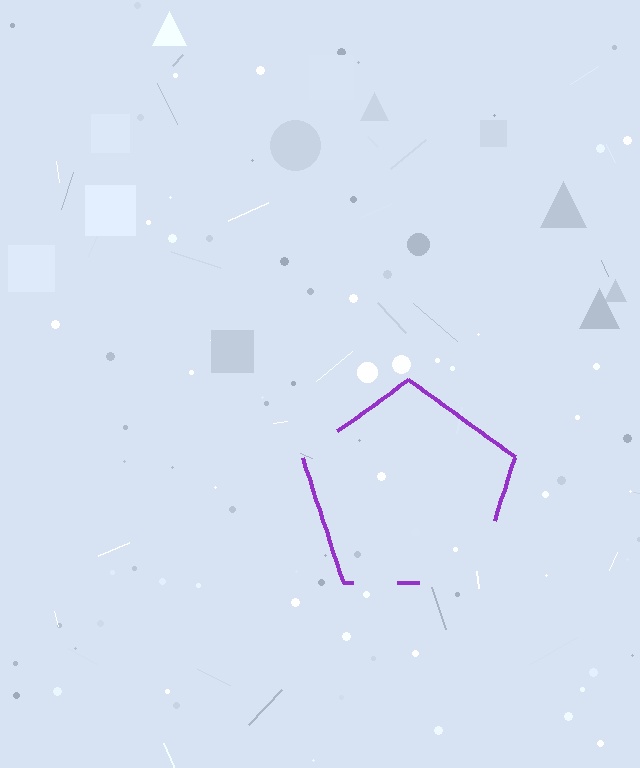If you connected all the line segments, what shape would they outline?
They would outline a pentagon.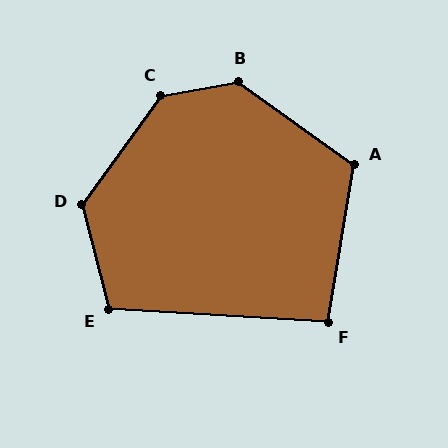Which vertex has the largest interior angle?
C, at approximately 136 degrees.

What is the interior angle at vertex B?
Approximately 134 degrees (obtuse).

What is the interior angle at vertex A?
Approximately 116 degrees (obtuse).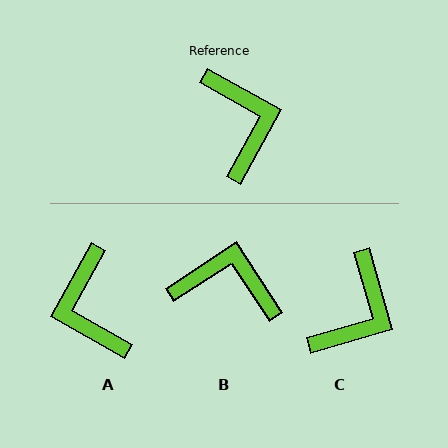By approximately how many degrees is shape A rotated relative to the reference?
Approximately 180 degrees counter-clockwise.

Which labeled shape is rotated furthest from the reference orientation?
A, about 180 degrees away.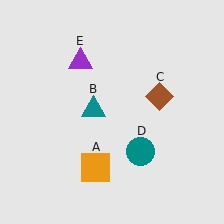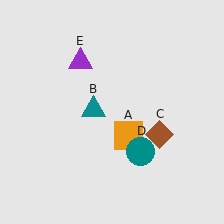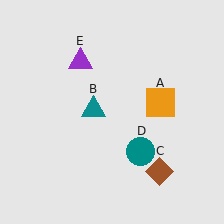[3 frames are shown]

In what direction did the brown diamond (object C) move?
The brown diamond (object C) moved down.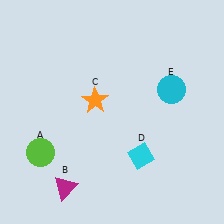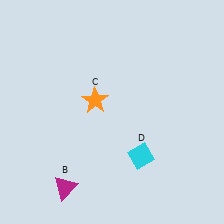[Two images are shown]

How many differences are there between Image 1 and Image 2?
There are 2 differences between the two images.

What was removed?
The lime circle (A), the cyan circle (E) were removed in Image 2.